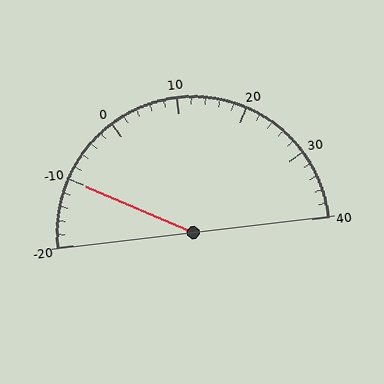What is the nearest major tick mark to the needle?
The nearest major tick mark is -10.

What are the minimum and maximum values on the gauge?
The gauge ranges from -20 to 40.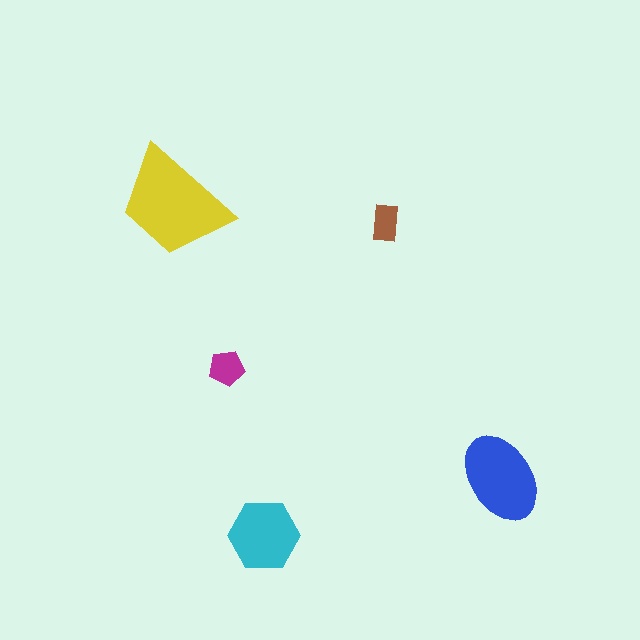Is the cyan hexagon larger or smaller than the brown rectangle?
Larger.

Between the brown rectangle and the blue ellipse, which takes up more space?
The blue ellipse.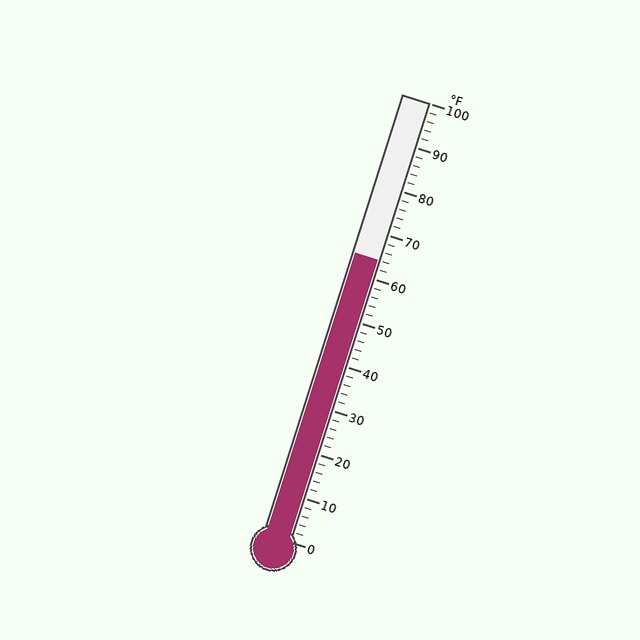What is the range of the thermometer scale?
The thermometer scale ranges from 0°F to 100°F.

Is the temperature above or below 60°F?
The temperature is above 60°F.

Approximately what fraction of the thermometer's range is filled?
The thermometer is filled to approximately 65% of its range.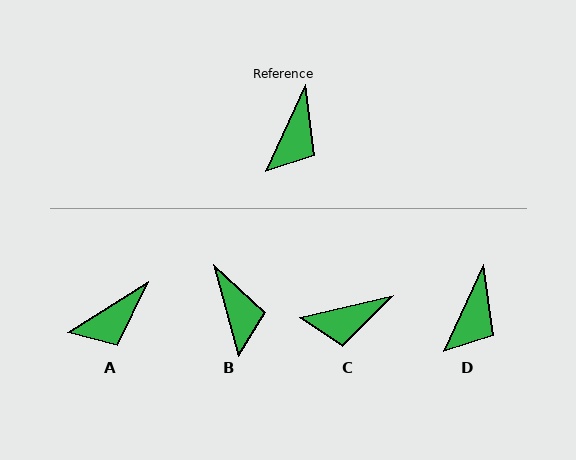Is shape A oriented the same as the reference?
No, it is off by about 33 degrees.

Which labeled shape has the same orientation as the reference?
D.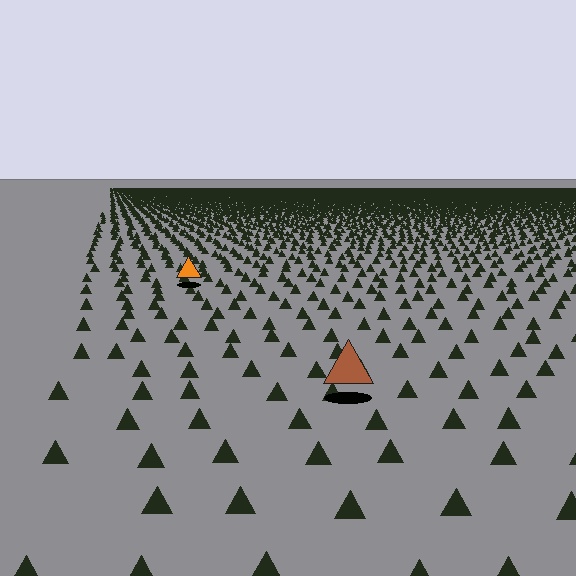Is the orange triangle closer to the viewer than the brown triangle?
No. The brown triangle is closer — you can tell from the texture gradient: the ground texture is coarser near it.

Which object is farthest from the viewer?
The orange triangle is farthest from the viewer. It appears smaller and the ground texture around it is denser.